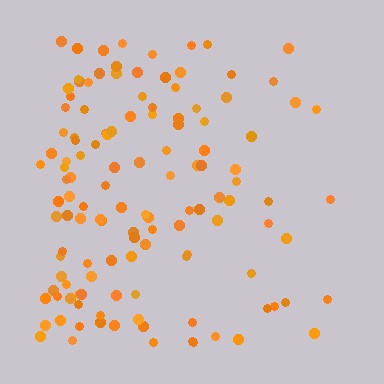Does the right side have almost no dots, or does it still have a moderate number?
Still a moderate number, just noticeably fewer than the left.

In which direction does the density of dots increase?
From right to left, with the left side densest.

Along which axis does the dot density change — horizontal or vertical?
Horizontal.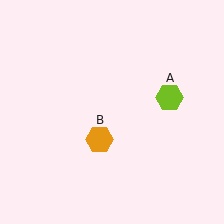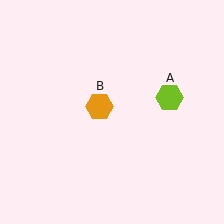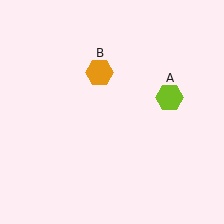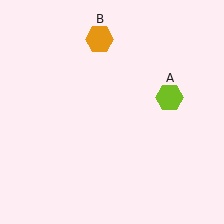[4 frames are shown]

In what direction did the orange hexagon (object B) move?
The orange hexagon (object B) moved up.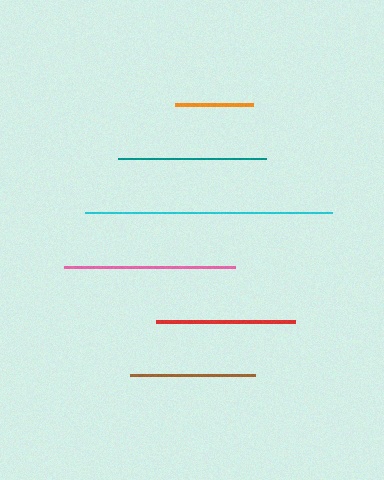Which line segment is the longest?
The cyan line is the longest at approximately 246 pixels.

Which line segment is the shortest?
The orange line is the shortest at approximately 78 pixels.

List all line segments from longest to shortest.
From longest to shortest: cyan, pink, teal, red, brown, orange.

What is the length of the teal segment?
The teal segment is approximately 148 pixels long.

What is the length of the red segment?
The red segment is approximately 138 pixels long.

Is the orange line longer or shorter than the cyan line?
The cyan line is longer than the orange line.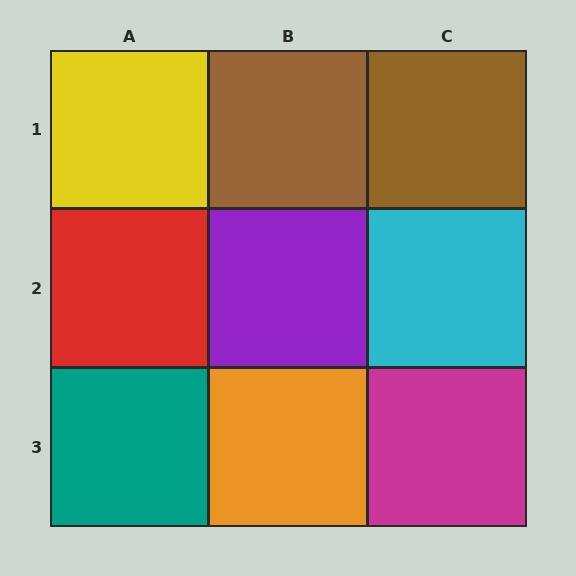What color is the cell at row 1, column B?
Brown.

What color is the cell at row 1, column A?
Yellow.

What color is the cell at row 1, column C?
Brown.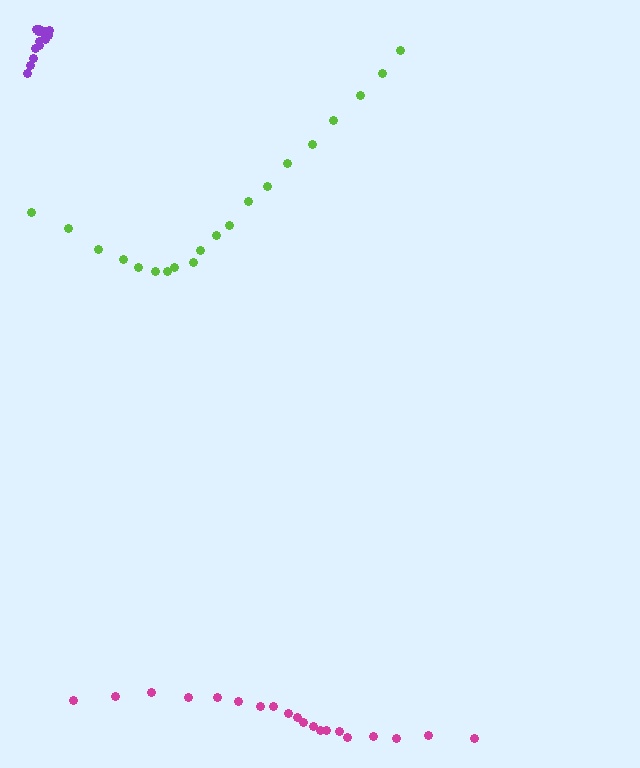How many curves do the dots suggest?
There are 3 distinct paths.